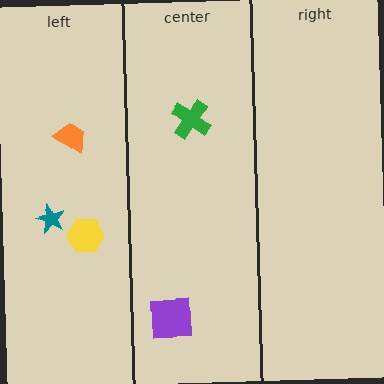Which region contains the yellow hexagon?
The left region.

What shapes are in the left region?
The teal star, the yellow hexagon, the orange trapezoid.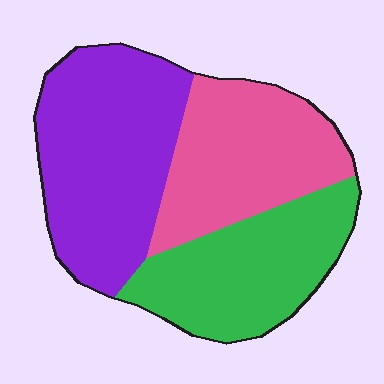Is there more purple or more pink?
Purple.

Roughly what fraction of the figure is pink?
Pink takes up between a quarter and a half of the figure.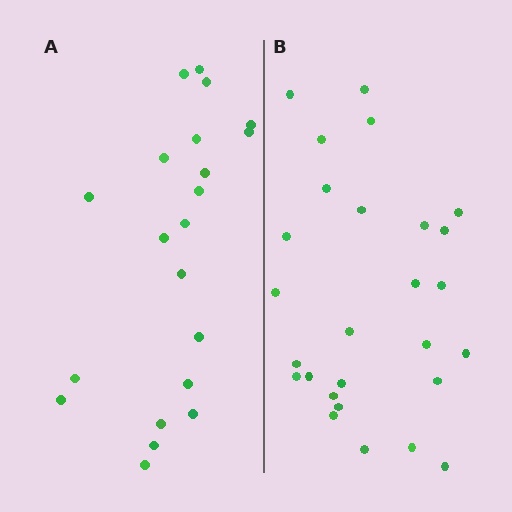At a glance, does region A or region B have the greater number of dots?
Region B (the right region) has more dots.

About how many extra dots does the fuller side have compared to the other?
Region B has about 6 more dots than region A.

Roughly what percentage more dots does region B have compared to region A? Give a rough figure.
About 30% more.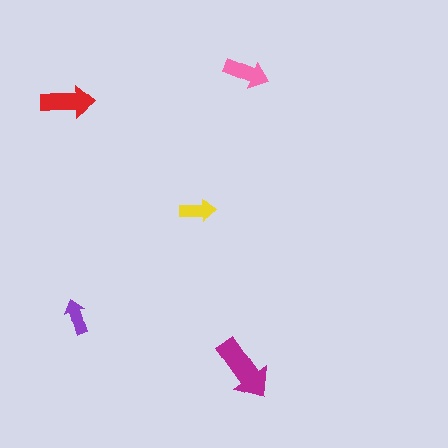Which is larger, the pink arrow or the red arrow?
The red one.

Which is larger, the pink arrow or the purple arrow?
The pink one.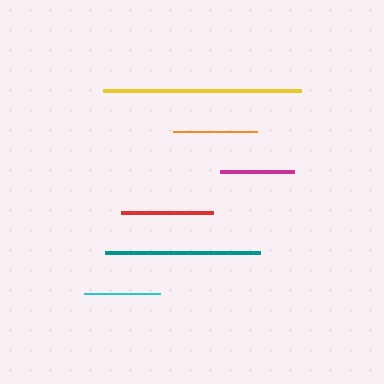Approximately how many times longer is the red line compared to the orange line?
The red line is approximately 1.1 times the length of the orange line.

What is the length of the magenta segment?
The magenta segment is approximately 75 pixels long.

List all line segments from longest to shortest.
From longest to shortest: yellow, teal, red, orange, cyan, magenta.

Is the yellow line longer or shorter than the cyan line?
The yellow line is longer than the cyan line.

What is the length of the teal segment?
The teal segment is approximately 155 pixels long.